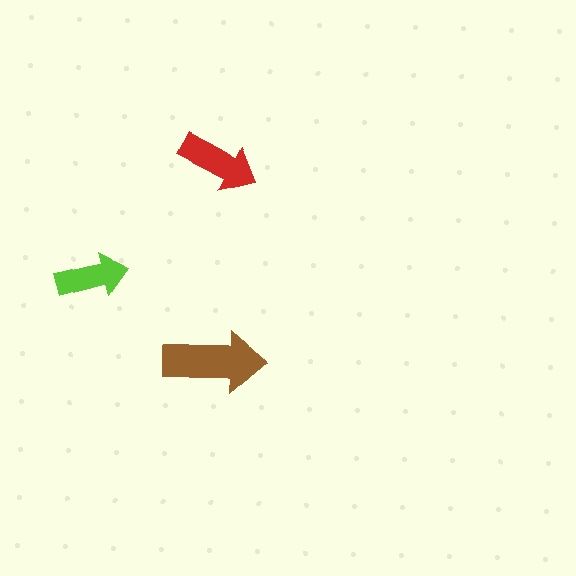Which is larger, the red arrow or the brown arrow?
The brown one.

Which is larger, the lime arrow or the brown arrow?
The brown one.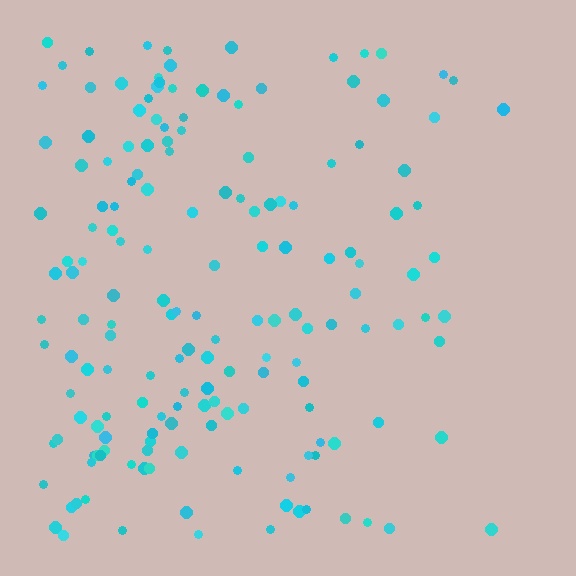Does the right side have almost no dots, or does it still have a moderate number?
Still a moderate number, just noticeably fewer than the left.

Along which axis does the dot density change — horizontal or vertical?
Horizontal.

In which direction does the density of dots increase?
From right to left, with the left side densest.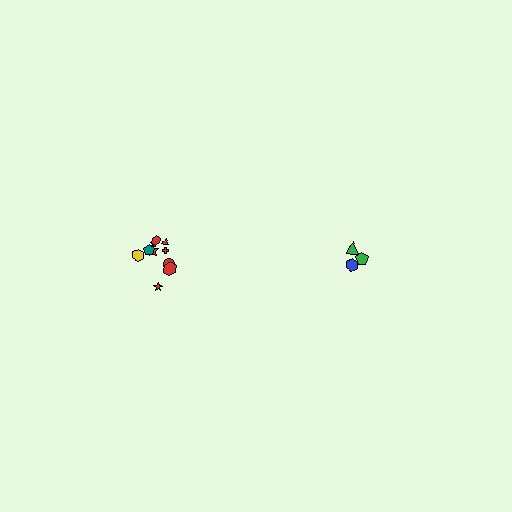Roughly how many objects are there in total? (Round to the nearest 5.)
Roughly 15 objects in total.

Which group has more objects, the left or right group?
The left group.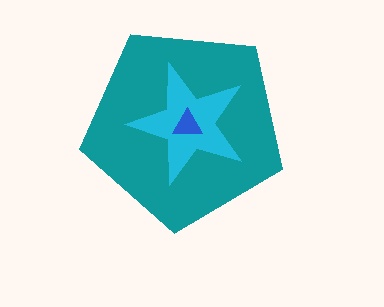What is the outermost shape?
The teal pentagon.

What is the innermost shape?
The blue triangle.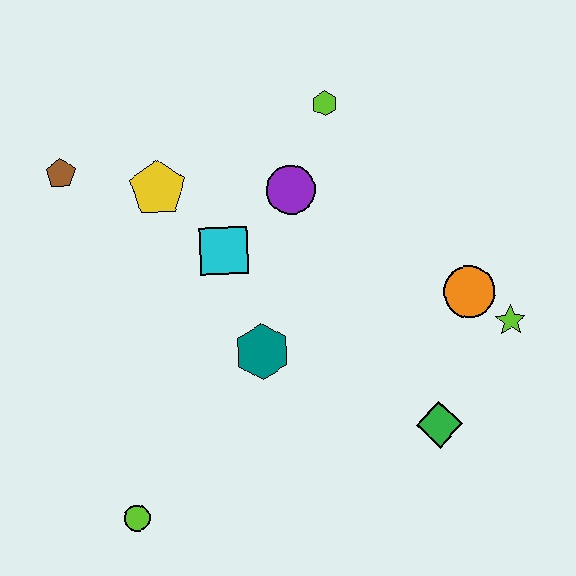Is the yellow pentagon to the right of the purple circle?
No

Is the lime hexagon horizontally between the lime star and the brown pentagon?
Yes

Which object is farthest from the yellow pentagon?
The lime star is farthest from the yellow pentagon.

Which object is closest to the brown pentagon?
The yellow pentagon is closest to the brown pentagon.